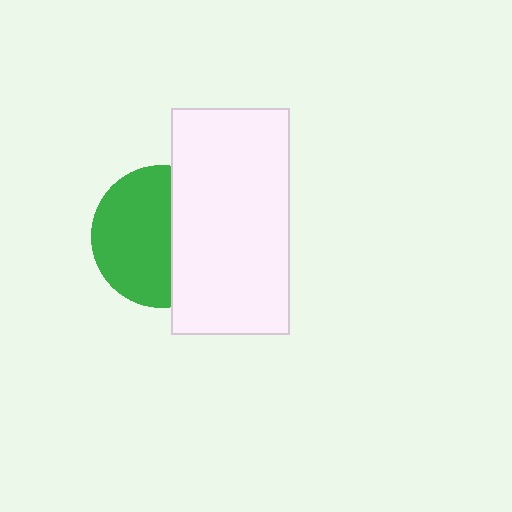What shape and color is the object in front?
The object in front is a white rectangle.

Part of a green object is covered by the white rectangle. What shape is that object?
It is a circle.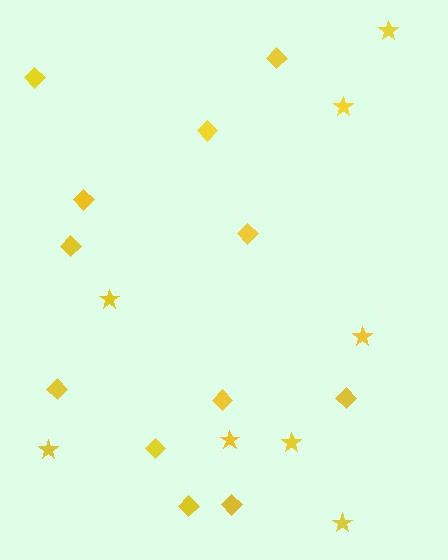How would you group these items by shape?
There are 2 groups: one group of stars (8) and one group of diamonds (12).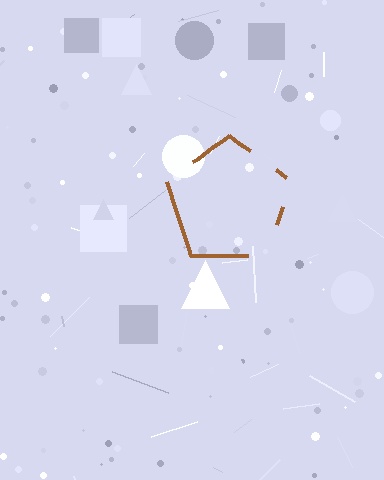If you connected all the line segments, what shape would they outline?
They would outline a pentagon.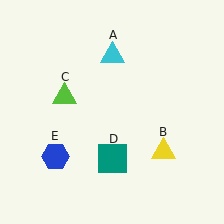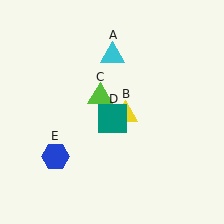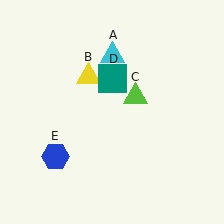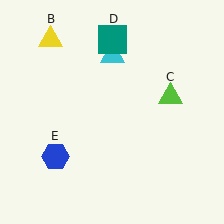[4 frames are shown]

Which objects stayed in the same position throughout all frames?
Cyan triangle (object A) and blue hexagon (object E) remained stationary.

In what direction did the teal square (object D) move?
The teal square (object D) moved up.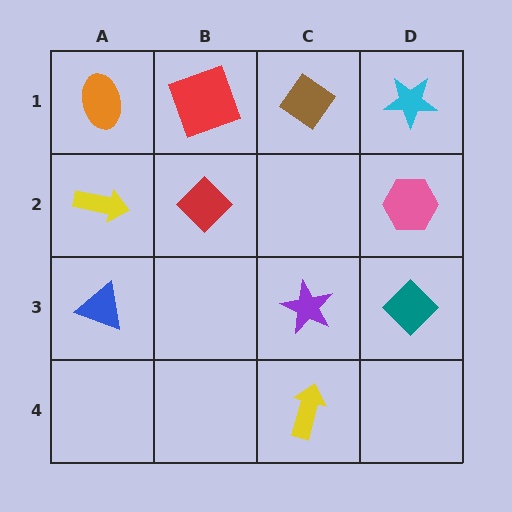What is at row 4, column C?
A yellow arrow.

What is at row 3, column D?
A teal diamond.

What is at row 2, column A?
A yellow arrow.